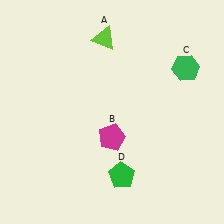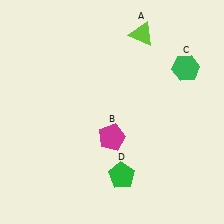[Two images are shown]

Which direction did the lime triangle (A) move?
The lime triangle (A) moved right.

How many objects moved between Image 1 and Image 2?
1 object moved between the two images.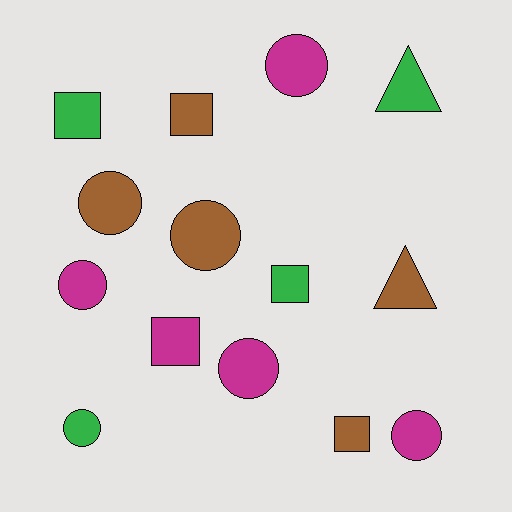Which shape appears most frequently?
Circle, with 7 objects.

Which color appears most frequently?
Magenta, with 5 objects.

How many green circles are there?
There is 1 green circle.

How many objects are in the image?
There are 14 objects.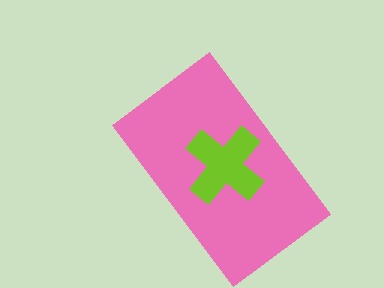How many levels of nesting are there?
2.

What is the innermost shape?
The lime cross.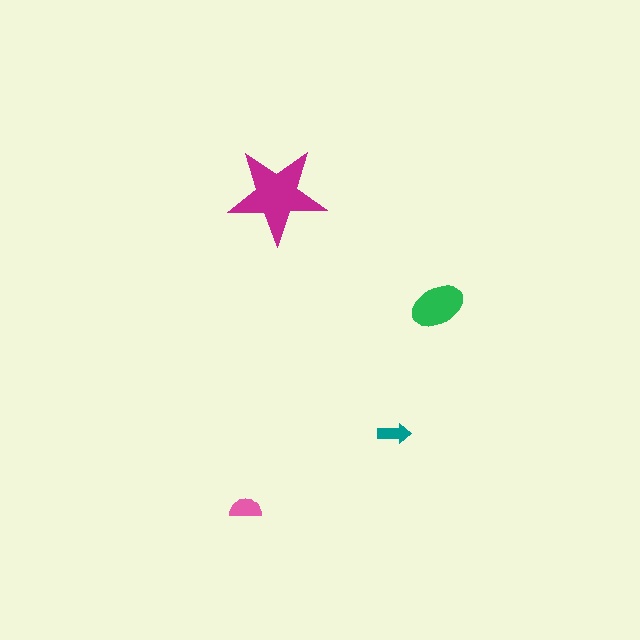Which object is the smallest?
The teal arrow.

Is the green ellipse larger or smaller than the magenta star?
Smaller.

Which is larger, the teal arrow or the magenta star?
The magenta star.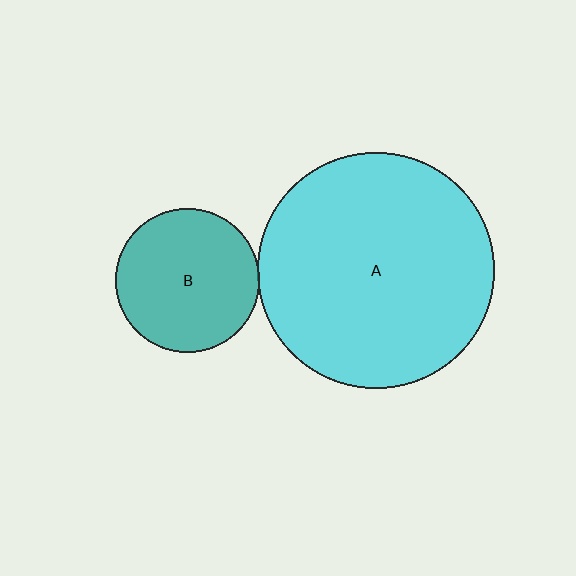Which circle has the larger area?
Circle A (cyan).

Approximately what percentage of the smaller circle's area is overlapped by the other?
Approximately 5%.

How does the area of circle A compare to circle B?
Approximately 2.7 times.